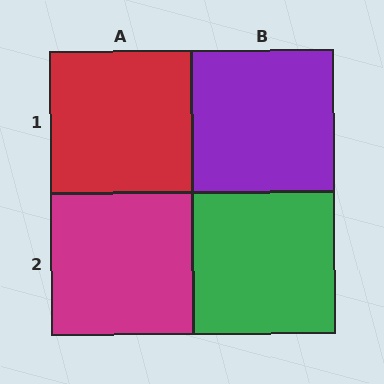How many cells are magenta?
1 cell is magenta.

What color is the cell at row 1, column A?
Red.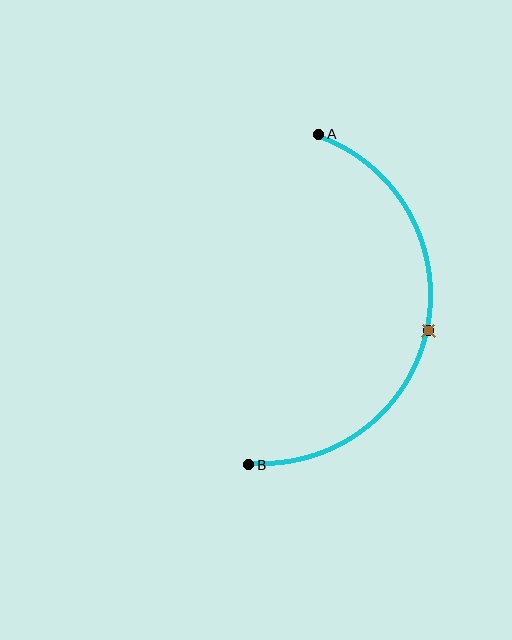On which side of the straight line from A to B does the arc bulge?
The arc bulges to the right of the straight line connecting A and B.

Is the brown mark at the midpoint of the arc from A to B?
Yes. The brown mark lies on the arc at equal arc-length from both A and B — it is the arc midpoint.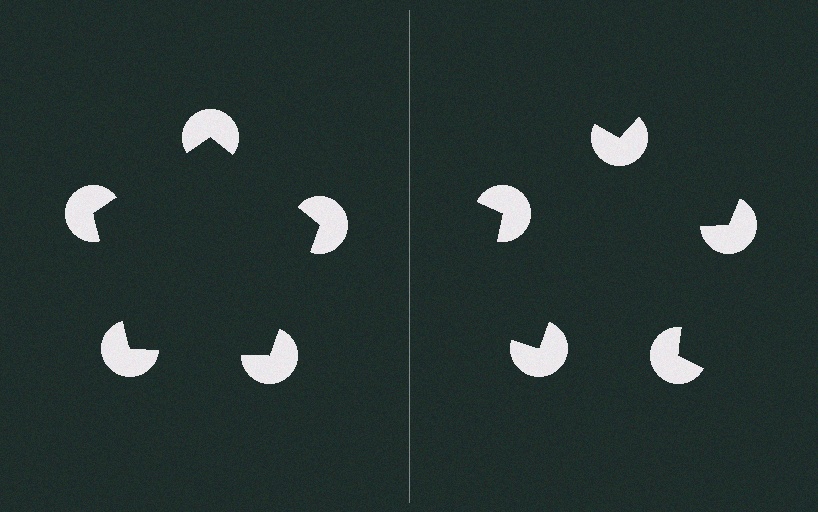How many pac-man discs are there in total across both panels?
10 — 5 on each side.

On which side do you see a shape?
An illusory pentagon appears on the left side. On the right side the wedge cuts are rotated, so no coherent shape forms.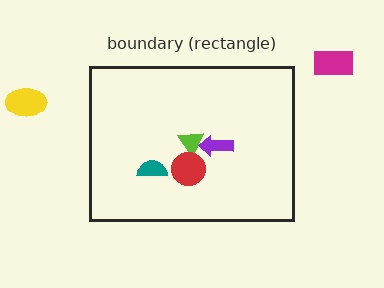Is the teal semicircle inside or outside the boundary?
Inside.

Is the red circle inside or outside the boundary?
Inside.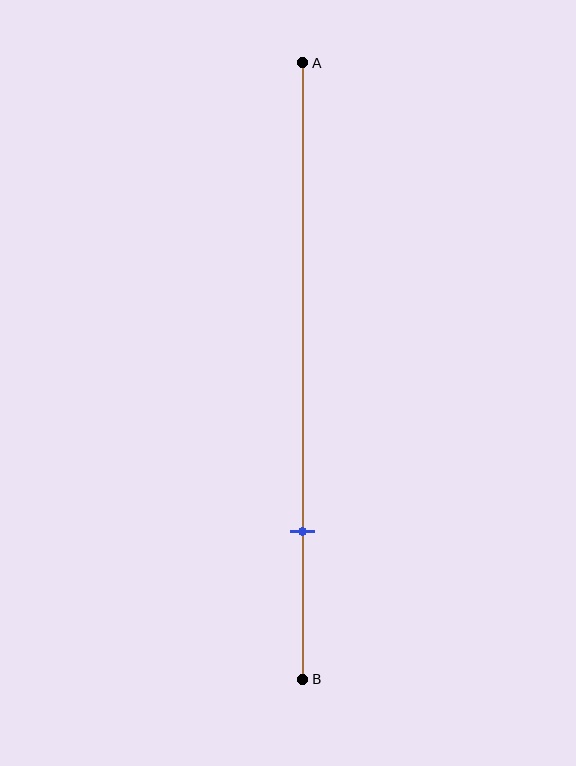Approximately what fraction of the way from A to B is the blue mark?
The blue mark is approximately 75% of the way from A to B.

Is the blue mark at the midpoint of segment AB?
No, the mark is at about 75% from A, not at the 50% midpoint.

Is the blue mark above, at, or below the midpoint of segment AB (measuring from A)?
The blue mark is below the midpoint of segment AB.